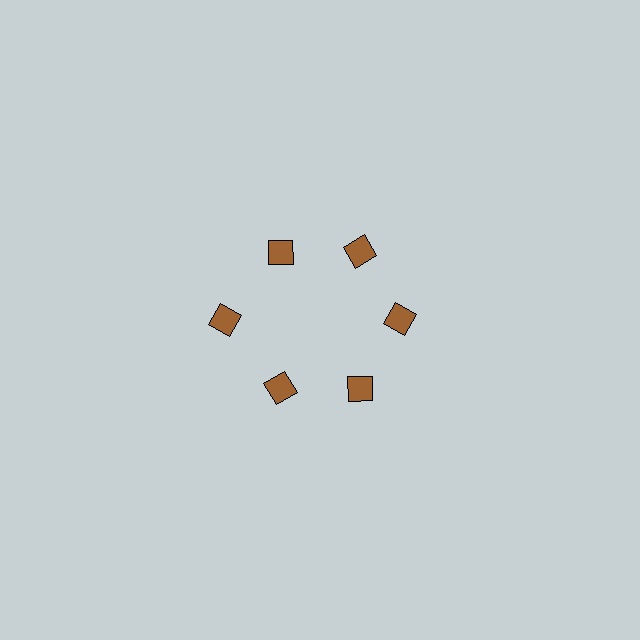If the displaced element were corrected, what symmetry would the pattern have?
It would have 6-fold rotational symmetry — the pattern would map onto itself every 60 degrees.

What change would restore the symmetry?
The symmetry would be restored by moving it inward, back onto the ring so that all 6 squares sit at equal angles and equal distance from the center.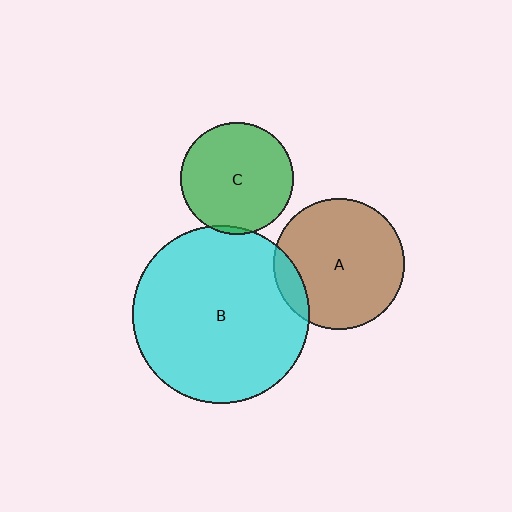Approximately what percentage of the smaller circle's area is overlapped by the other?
Approximately 10%.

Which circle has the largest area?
Circle B (cyan).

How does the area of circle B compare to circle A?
Approximately 1.8 times.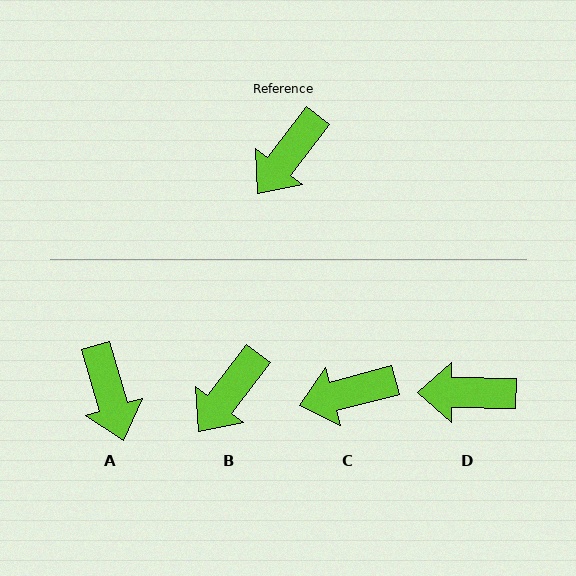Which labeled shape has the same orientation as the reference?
B.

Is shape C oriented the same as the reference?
No, it is off by about 38 degrees.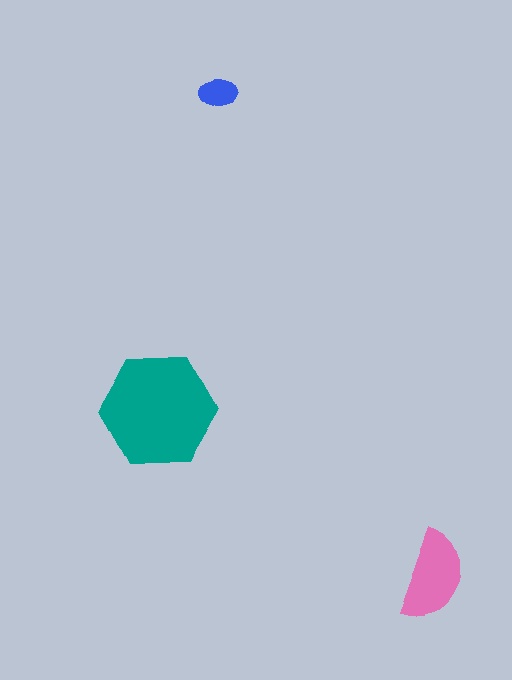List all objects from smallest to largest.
The blue ellipse, the pink semicircle, the teal hexagon.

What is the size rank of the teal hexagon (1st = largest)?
1st.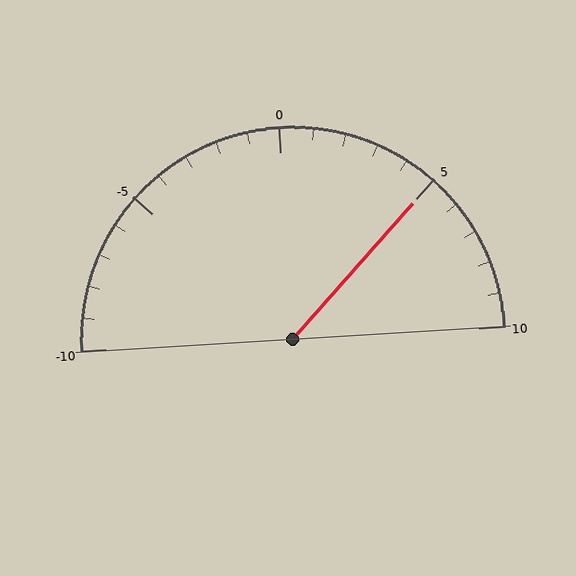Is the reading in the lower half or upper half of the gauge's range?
The reading is in the upper half of the range (-10 to 10).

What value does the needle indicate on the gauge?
The needle indicates approximately 5.